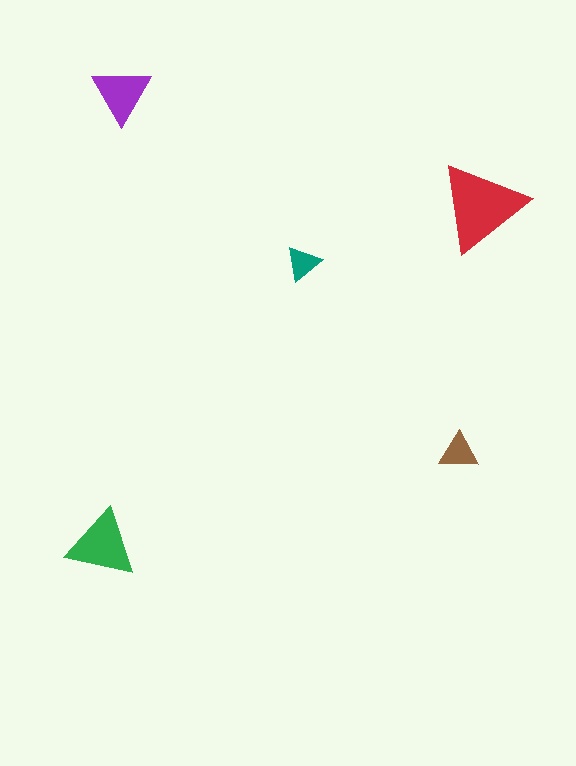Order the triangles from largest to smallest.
the red one, the green one, the purple one, the brown one, the teal one.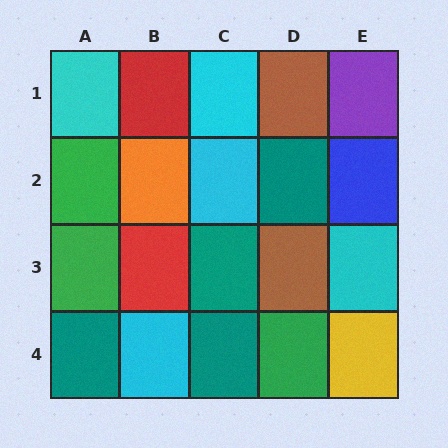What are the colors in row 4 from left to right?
Teal, cyan, teal, green, yellow.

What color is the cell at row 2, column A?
Green.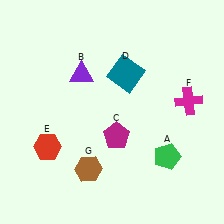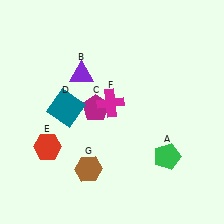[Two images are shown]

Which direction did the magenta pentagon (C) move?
The magenta pentagon (C) moved up.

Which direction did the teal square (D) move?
The teal square (D) moved left.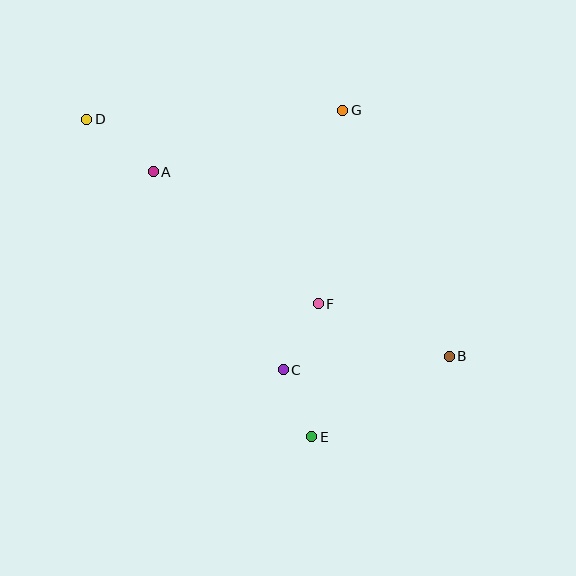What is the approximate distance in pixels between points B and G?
The distance between B and G is approximately 268 pixels.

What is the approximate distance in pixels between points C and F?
The distance between C and F is approximately 75 pixels.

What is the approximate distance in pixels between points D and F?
The distance between D and F is approximately 296 pixels.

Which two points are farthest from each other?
Points B and D are farthest from each other.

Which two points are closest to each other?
Points C and E are closest to each other.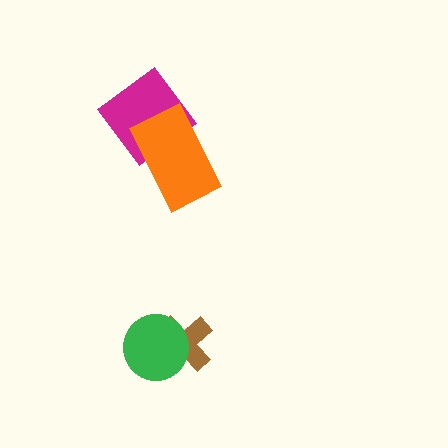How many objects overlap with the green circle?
1 object overlaps with the green circle.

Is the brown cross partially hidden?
Yes, it is partially covered by another shape.